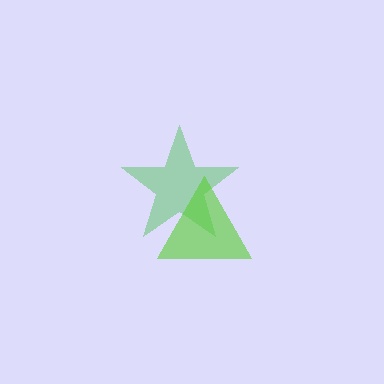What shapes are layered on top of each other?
The layered shapes are: a green star, a lime triangle.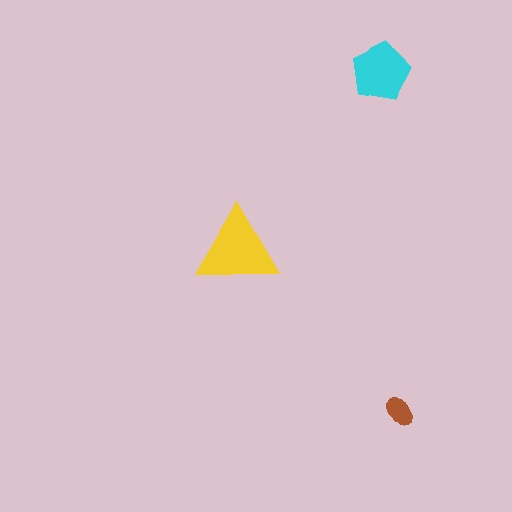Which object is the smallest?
The brown ellipse.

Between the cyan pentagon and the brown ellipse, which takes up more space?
The cyan pentagon.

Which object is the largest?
The yellow triangle.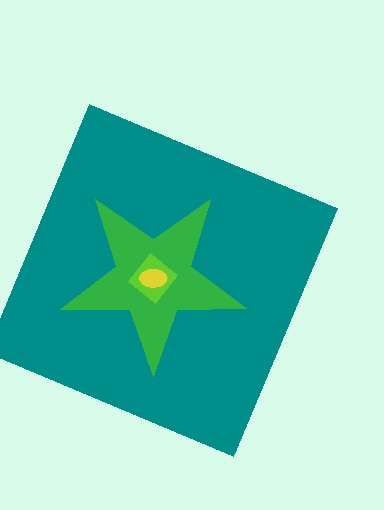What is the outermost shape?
The teal square.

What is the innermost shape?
The yellow ellipse.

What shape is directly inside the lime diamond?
The yellow ellipse.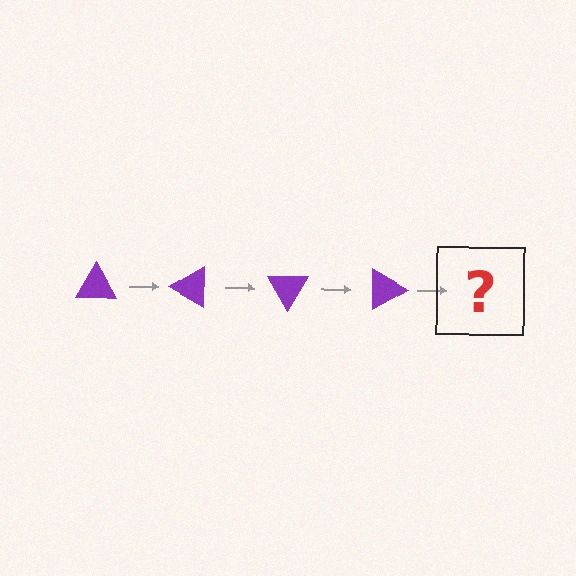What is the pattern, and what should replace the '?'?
The pattern is that the triangle rotates 30 degrees each step. The '?' should be a purple triangle rotated 120 degrees.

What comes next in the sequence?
The next element should be a purple triangle rotated 120 degrees.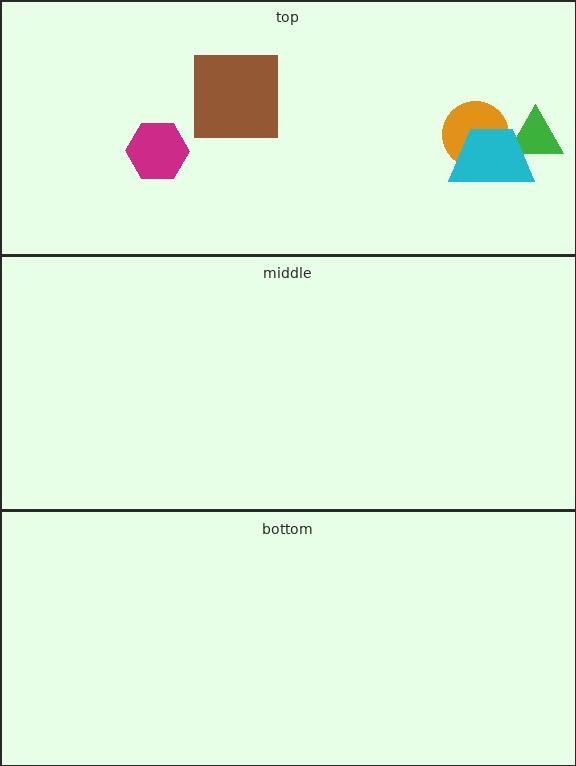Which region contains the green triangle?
The top region.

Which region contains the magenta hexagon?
The top region.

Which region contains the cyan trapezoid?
The top region.